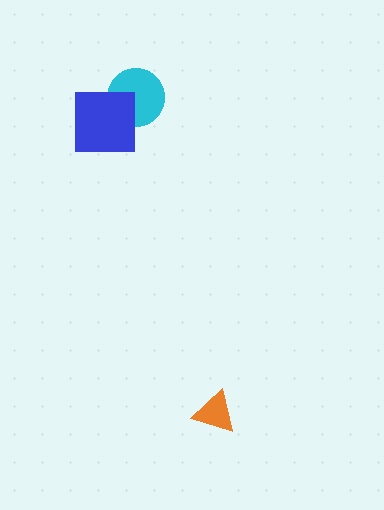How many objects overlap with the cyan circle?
1 object overlaps with the cyan circle.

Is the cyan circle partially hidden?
Yes, it is partially covered by another shape.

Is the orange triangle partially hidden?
No, no other shape covers it.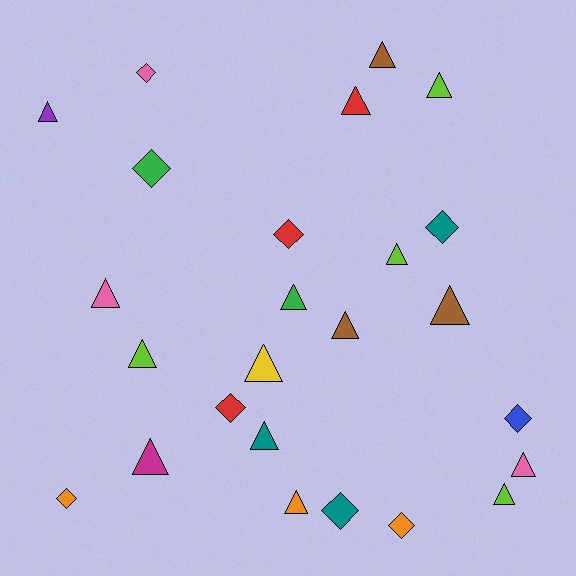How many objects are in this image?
There are 25 objects.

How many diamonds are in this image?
There are 9 diamonds.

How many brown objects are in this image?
There are 3 brown objects.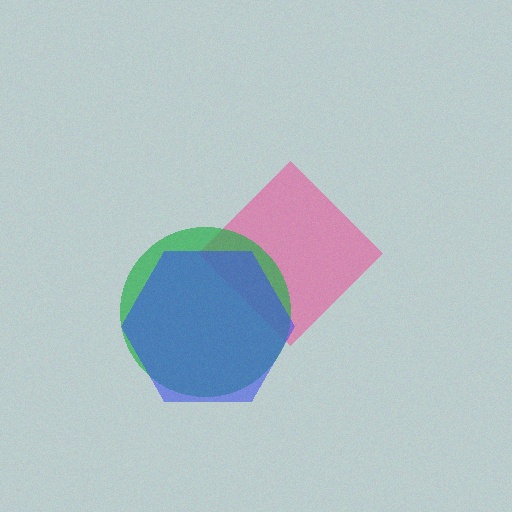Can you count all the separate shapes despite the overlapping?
Yes, there are 3 separate shapes.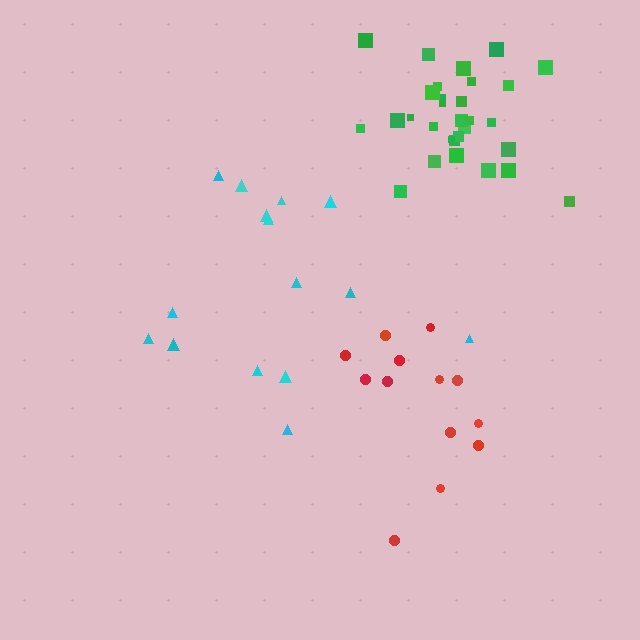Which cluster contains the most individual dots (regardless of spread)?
Green (30).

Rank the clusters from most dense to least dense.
green, red, cyan.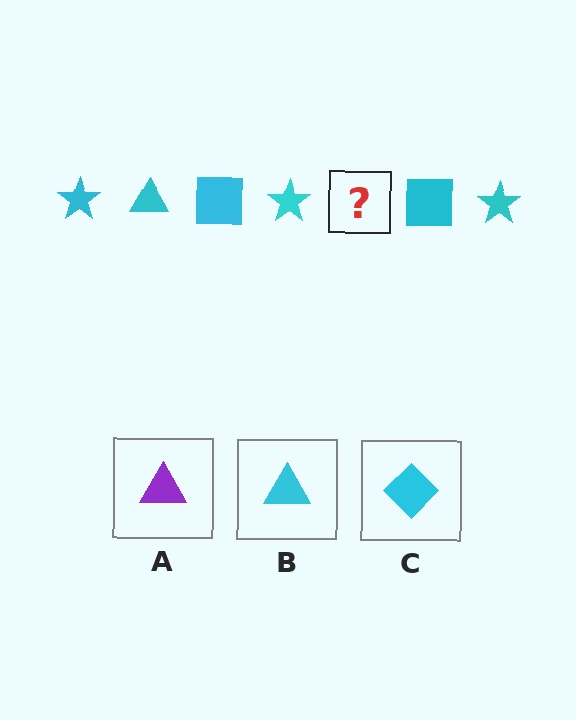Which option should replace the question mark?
Option B.